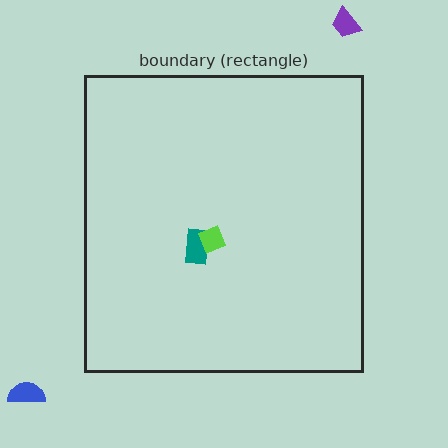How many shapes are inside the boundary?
2 inside, 2 outside.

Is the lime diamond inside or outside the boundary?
Inside.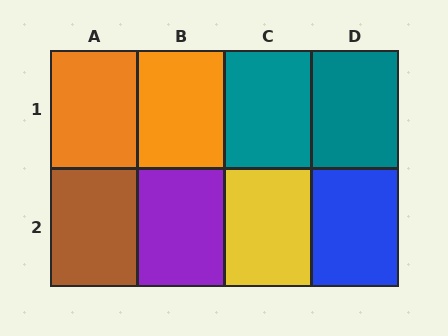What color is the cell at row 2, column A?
Brown.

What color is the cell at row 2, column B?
Purple.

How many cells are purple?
1 cell is purple.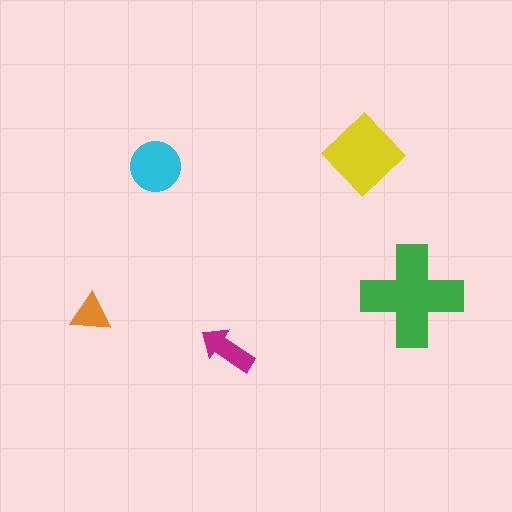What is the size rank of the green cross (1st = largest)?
1st.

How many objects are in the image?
There are 5 objects in the image.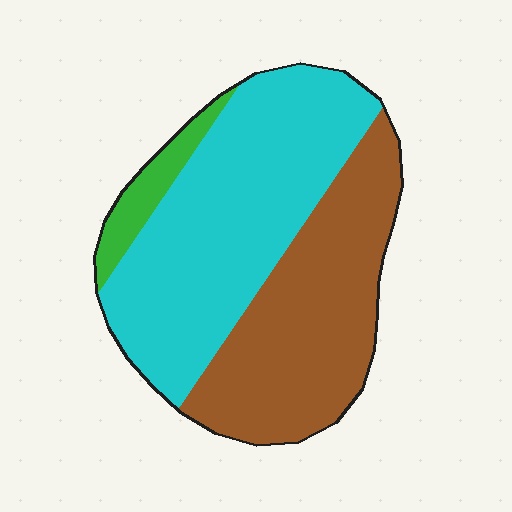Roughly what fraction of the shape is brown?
Brown takes up about two fifths (2/5) of the shape.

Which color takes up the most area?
Cyan, at roughly 50%.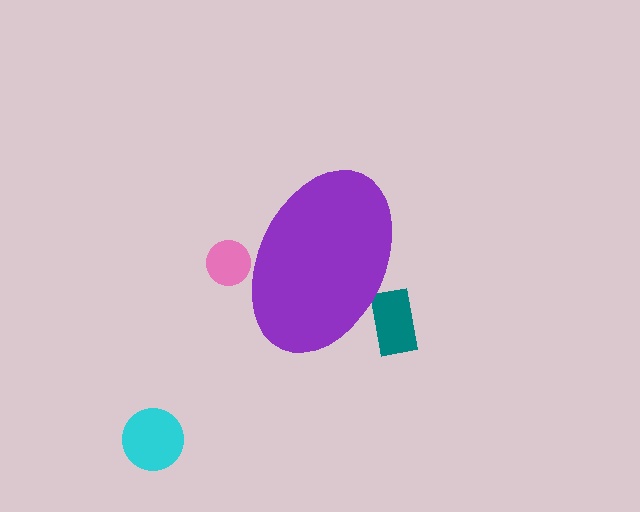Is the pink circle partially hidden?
Yes, the pink circle is partially hidden behind the purple ellipse.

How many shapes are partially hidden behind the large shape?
2 shapes are partially hidden.